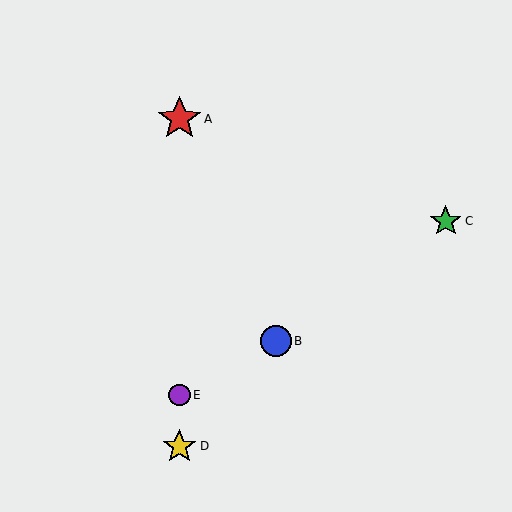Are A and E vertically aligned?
Yes, both are at x≈179.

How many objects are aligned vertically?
3 objects (A, D, E) are aligned vertically.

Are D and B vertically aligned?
No, D is at x≈179 and B is at x≈276.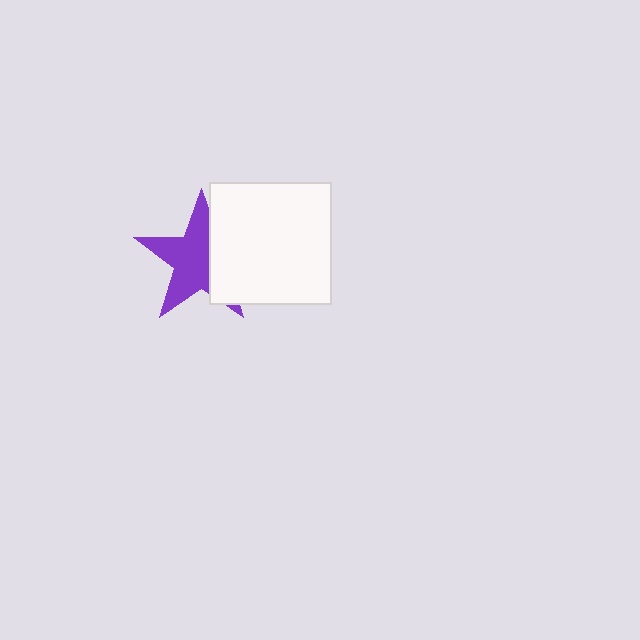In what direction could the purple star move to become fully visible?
The purple star could move left. That would shift it out from behind the white square entirely.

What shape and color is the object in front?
The object in front is a white square.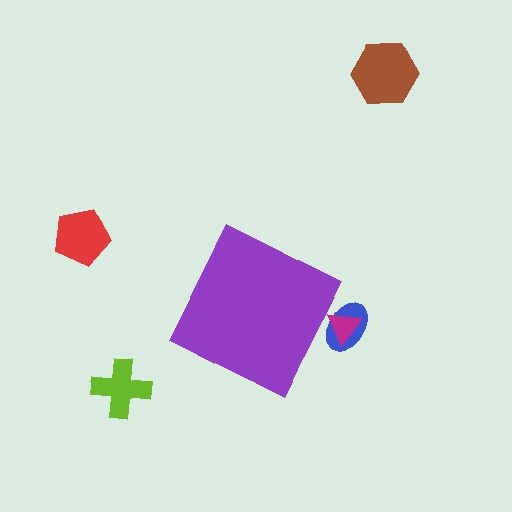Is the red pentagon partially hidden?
No, the red pentagon is fully visible.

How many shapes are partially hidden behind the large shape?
2 shapes are partially hidden.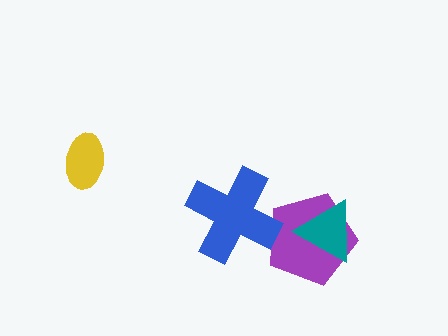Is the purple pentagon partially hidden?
Yes, it is partially covered by another shape.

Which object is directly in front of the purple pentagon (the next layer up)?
The teal triangle is directly in front of the purple pentagon.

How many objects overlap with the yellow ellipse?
0 objects overlap with the yellow ellipse.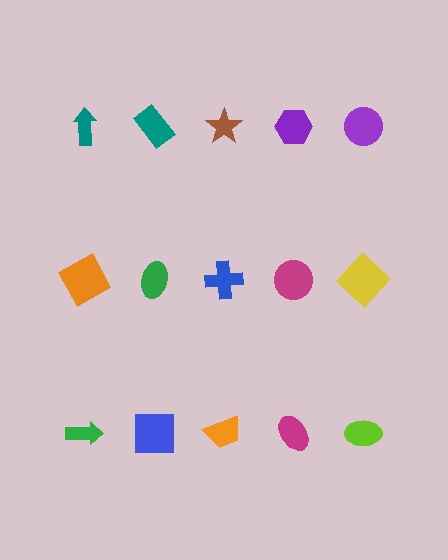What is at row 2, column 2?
A green ellipse.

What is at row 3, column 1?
A green arrow.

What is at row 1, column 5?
A purple circle.